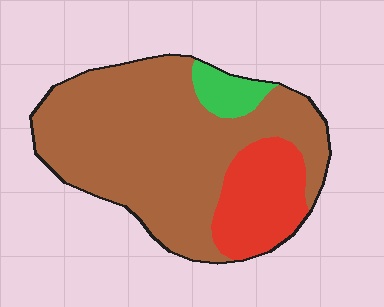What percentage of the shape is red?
Red takes up about one fifth (1/5) of the shape.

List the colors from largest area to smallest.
From largest to smallest: brown, red, green.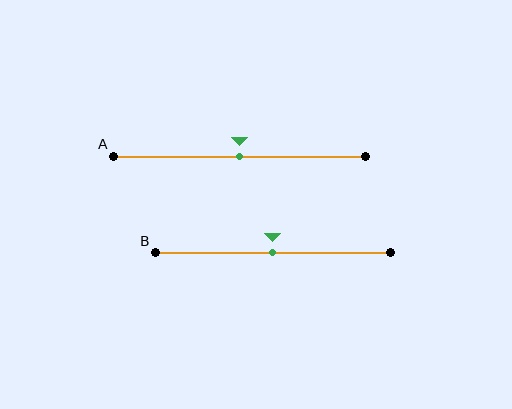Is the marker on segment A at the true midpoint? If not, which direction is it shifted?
Yes, the marker on segment A is at the true midpoint.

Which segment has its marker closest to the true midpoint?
Segment A has its marker closest to the true midpoint.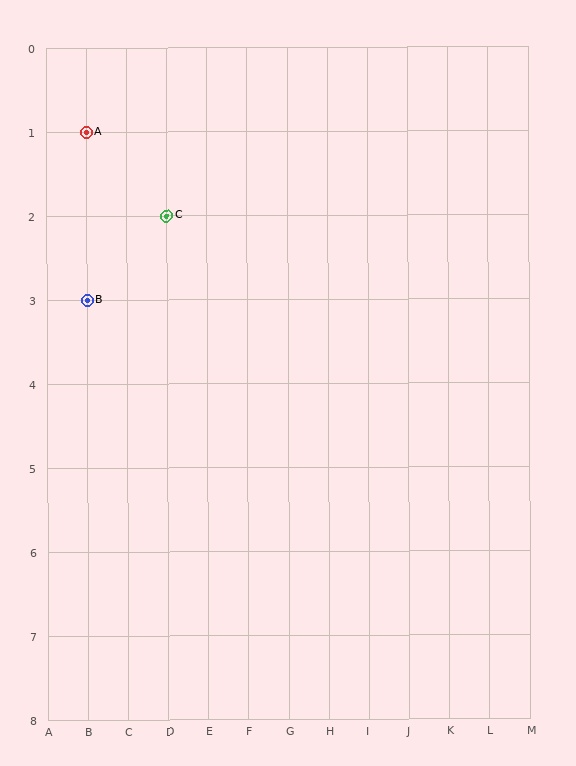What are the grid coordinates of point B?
Point B is at grid coordinates (B, 3).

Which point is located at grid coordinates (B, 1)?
Point A is at (B, 1).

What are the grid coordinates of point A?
Point A is at grid coordinates (B, 1).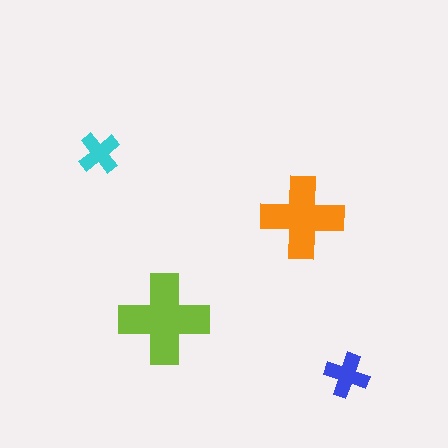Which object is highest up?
The cyan cross is topmost.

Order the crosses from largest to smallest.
the lime one, the orange one, the blue one, the cyan one.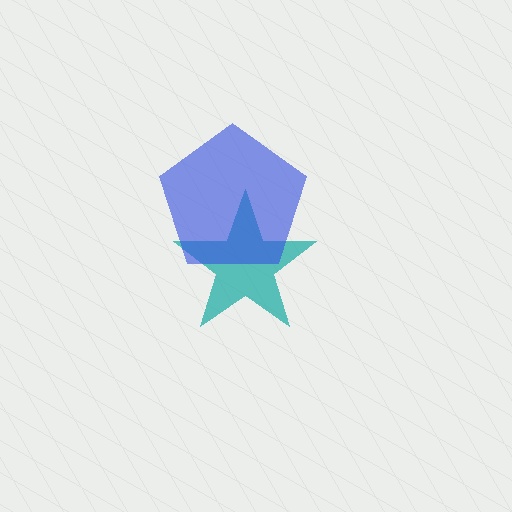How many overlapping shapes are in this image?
There are 2 overlapping shapes in the image.